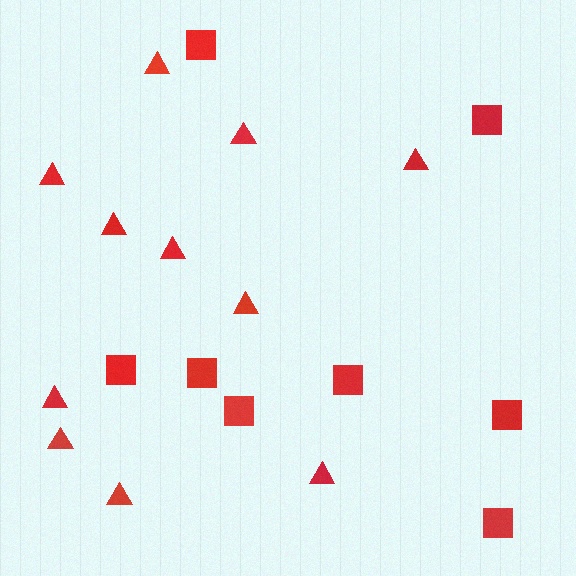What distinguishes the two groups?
There are 2 groups: one group of triangles (11) and one group of squares (8).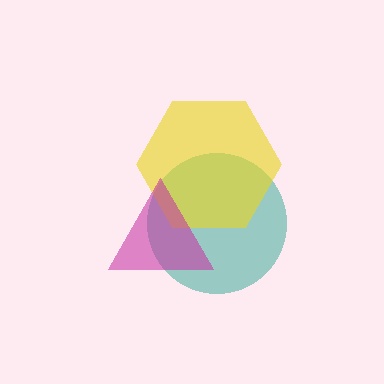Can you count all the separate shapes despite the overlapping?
Yes, there are 3 separate shapes.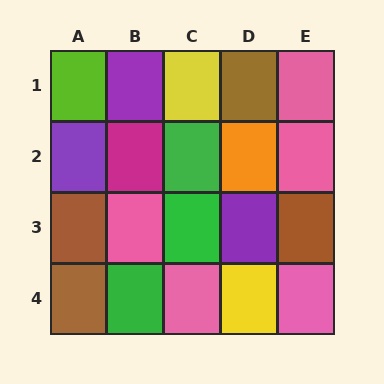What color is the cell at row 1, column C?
Yellow.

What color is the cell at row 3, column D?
Purple.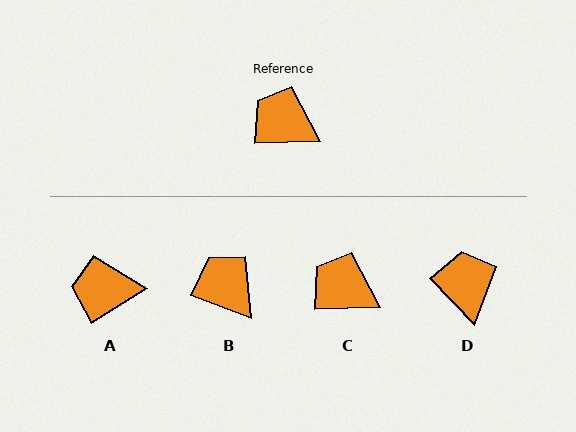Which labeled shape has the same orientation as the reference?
C.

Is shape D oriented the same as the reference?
No, it is off by about 47 degrees.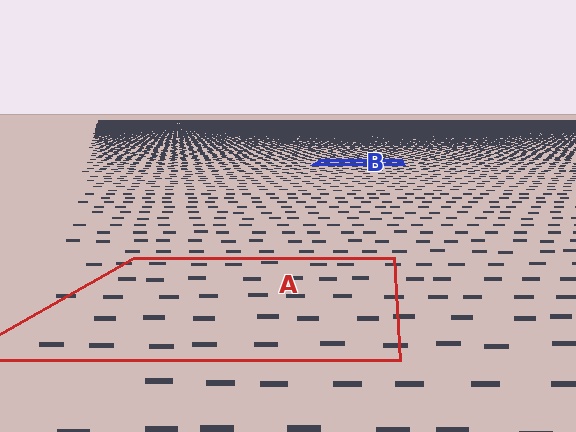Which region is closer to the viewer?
Region A is closer. The texture elements there are larger and more spread out.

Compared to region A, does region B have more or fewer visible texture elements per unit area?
Region B has more texture elements per unit area — they are packed more densely because it is farther away.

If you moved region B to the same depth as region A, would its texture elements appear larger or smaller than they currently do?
They would appear larger. At a closer depth, the same texture elements are projected at a bigger on-screen size.